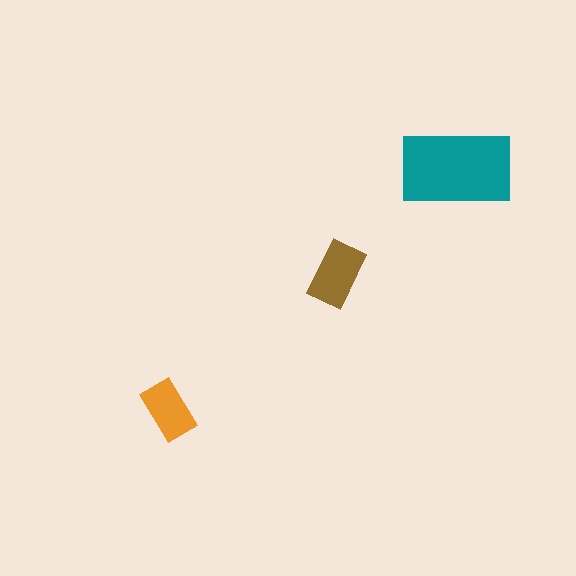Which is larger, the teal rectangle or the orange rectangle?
The teal one.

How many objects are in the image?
There are 3 objects in the image.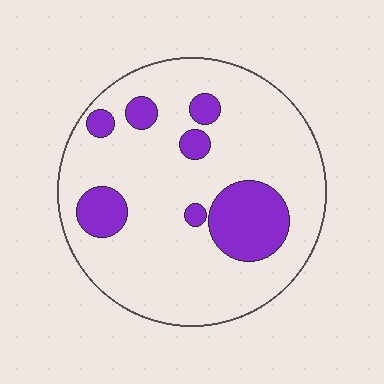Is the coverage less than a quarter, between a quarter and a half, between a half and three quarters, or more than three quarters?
Less than a quarter.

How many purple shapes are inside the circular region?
7.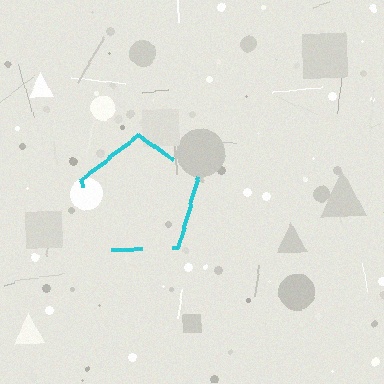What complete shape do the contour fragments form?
The contour fragments form a pentagon.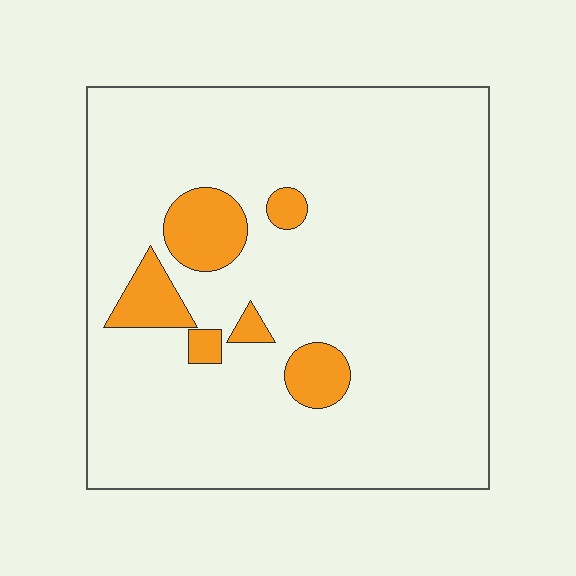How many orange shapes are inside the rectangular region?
6.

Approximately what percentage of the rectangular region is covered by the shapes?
Approximately 10%.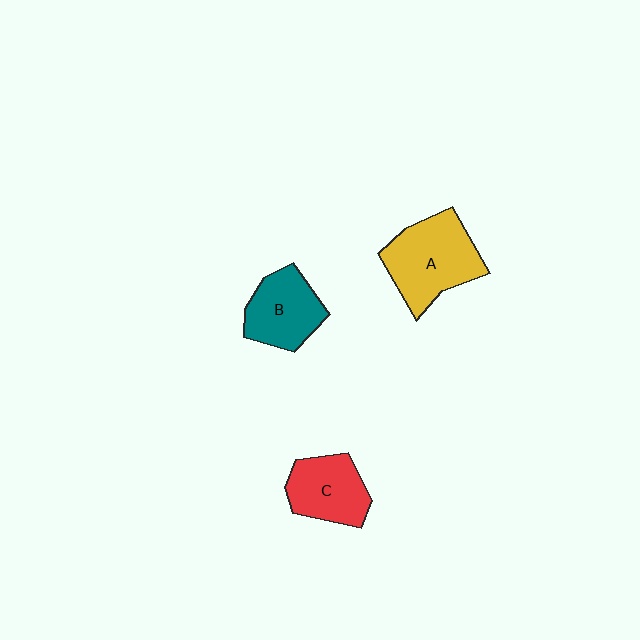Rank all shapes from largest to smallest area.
From largest to smallest: A (yellow), B (teal), C (red).